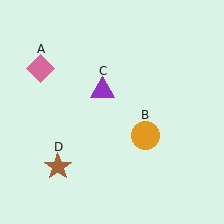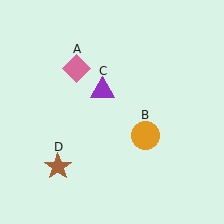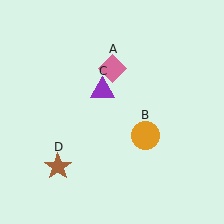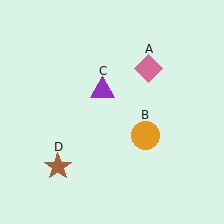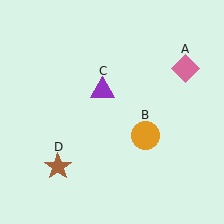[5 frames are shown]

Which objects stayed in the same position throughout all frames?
Orange circle (object B) and purple triangle (object C) and brown star (object D) remained stationary.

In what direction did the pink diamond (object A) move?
The pink diamond (object A) moved right.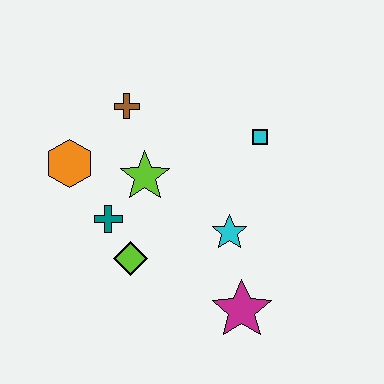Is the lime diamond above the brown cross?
No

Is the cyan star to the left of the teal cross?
No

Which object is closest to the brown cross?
The lime star is closest to the brown cross.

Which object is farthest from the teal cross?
The cyan square is farthest from the teal cross.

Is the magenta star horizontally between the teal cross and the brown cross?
No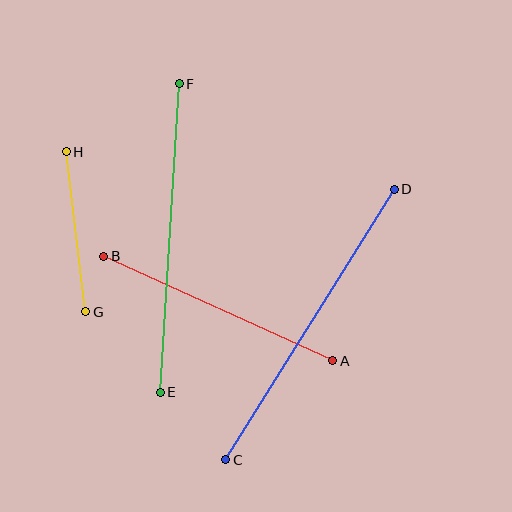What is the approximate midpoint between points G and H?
The midpoint is at approximately (76, 232) pixels.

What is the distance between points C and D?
The distance is approximately 319 pixels.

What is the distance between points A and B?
The distance is approximately 252 pixels.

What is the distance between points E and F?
The distance is approximately 309 pixels.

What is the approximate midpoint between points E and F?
The midpoint is at approximately (170, 238) pixels.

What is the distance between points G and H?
The distance is approximately 161 pixels.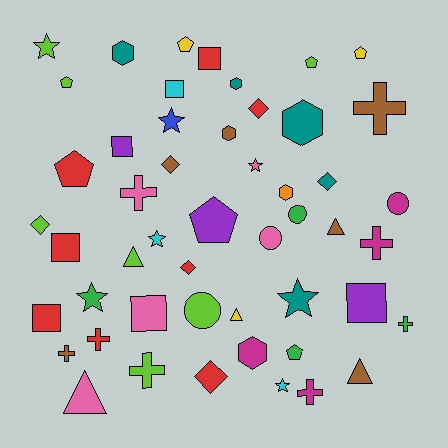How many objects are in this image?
There are 50 objects.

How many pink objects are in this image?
There are 5 pink objects.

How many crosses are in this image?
There are 8 crosses.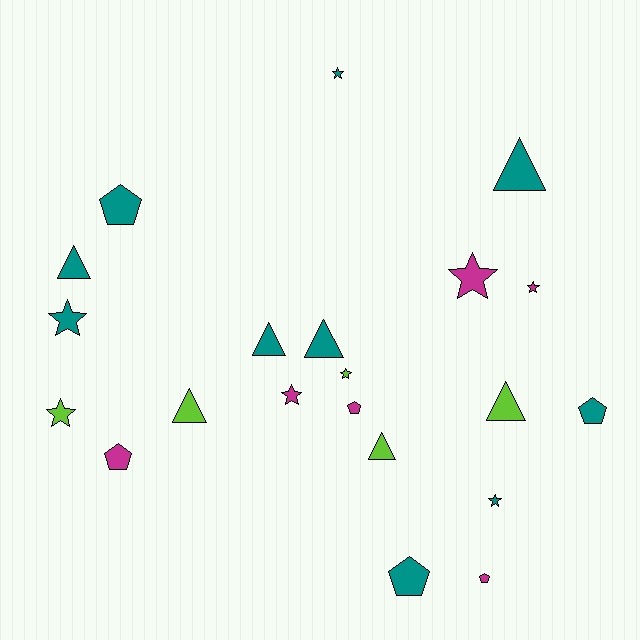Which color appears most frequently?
Teal, with 10 objects.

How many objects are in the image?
There are 21 objects.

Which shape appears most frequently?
Star, with 8 objects.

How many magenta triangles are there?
There are no magenta triangles.